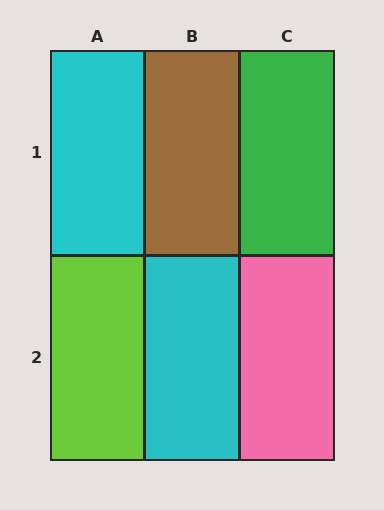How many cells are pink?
1 cell is pink.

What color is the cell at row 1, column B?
Brown.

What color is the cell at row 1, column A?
Cyan.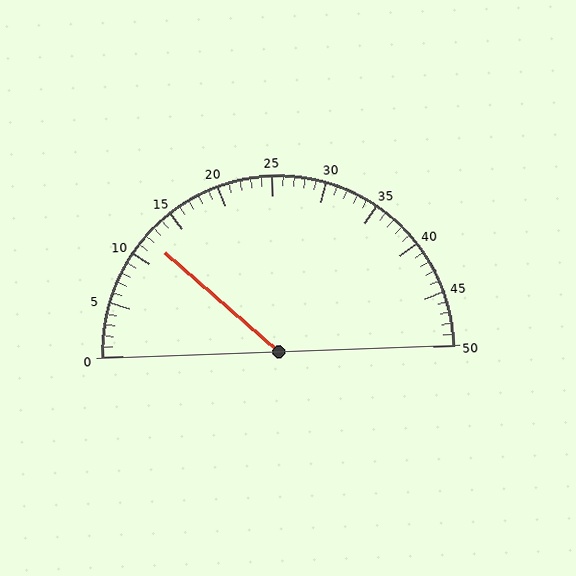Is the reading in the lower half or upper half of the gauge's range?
The reading is in the lower half of the range (0 to 50).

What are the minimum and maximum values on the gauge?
The gauge ranges from 0 to 50.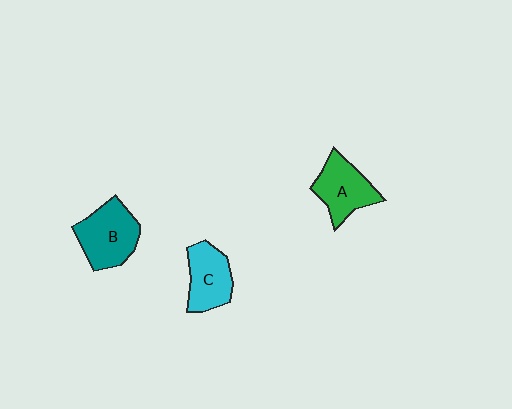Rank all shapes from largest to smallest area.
From largest to smallest: B (teal), A (green), C (cyan).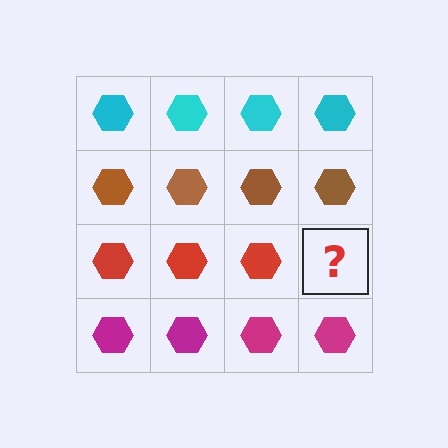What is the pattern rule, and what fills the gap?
The rule is that each row has a consistent color. The gap should be filled with a red hexagon.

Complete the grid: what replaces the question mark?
The question mark should be replaced with a red hexagon.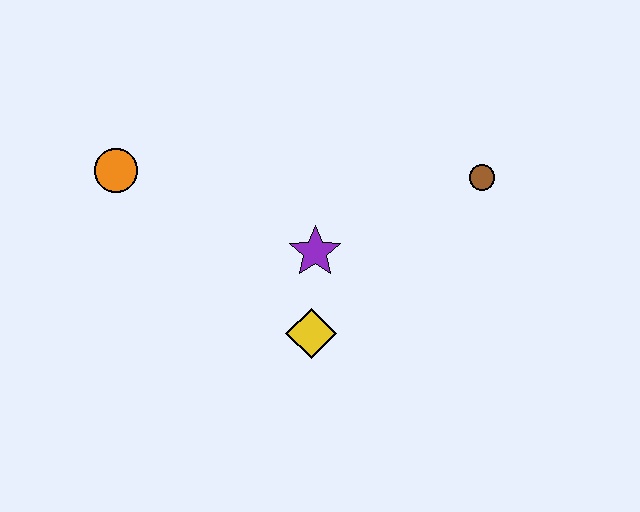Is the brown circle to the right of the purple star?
Yes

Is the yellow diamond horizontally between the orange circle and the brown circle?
Yes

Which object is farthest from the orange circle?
The brown circle is farthest from the orange circle.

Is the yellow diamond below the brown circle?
Yes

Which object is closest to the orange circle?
The purple star is closest to the orange circle.